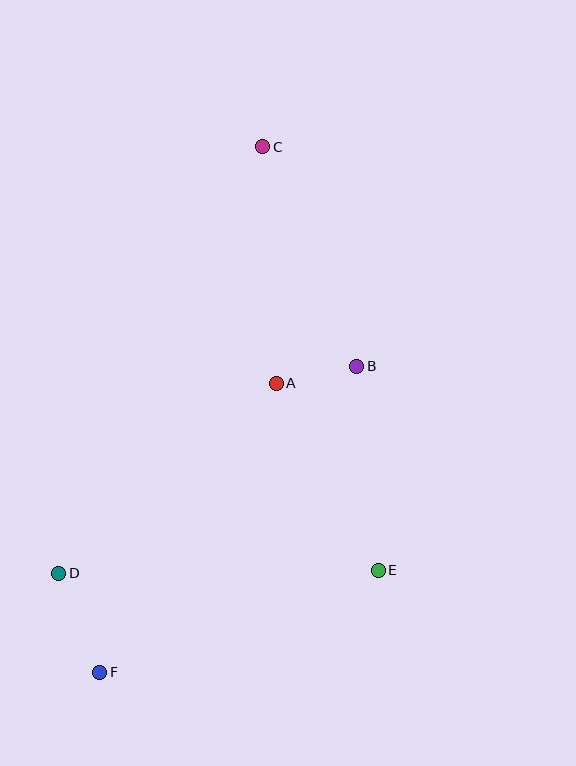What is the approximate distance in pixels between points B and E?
The distance between B and E is approximately 205 pixels.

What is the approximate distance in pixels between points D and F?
The distance between D and F is approximately 107 pixels.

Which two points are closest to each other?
Points A and B are closest to each other.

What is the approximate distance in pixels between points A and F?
The distance between A and F is approximately 338 pixels.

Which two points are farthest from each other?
Points C and F are farthest from each other.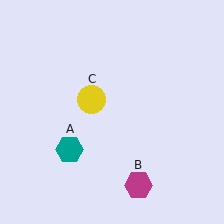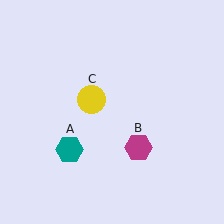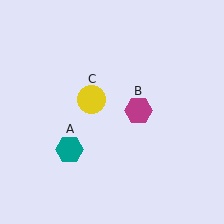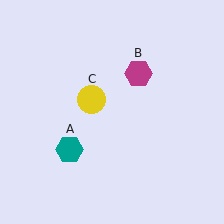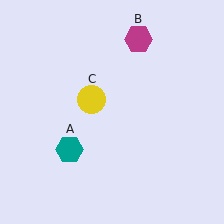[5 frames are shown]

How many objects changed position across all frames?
1 object changed position: magenta hexagon (object B).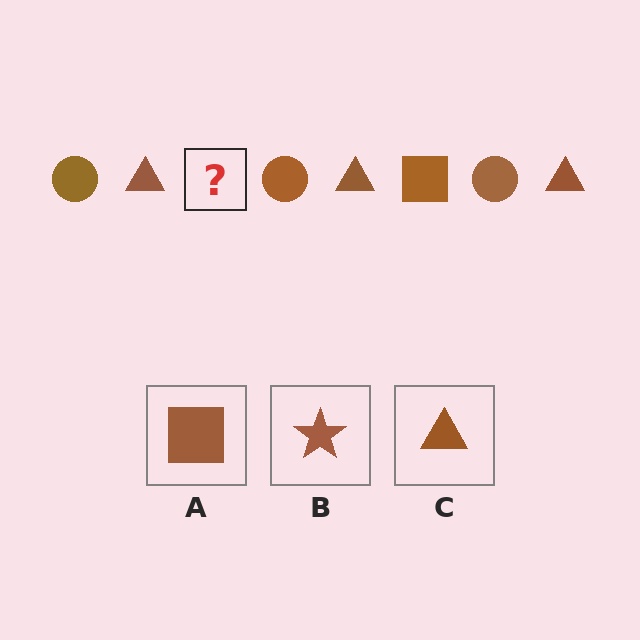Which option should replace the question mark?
Option A.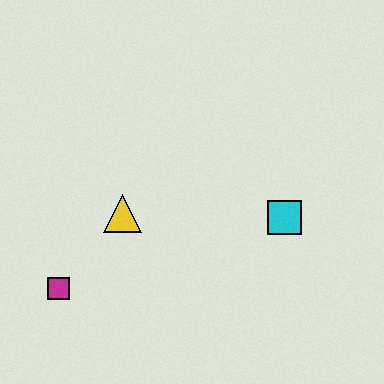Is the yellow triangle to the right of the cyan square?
No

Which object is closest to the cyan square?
The yellow triangle is closest to the cyan square.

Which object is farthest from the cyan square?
The magenta square is farthest from the cyan square.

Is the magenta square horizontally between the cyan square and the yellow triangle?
No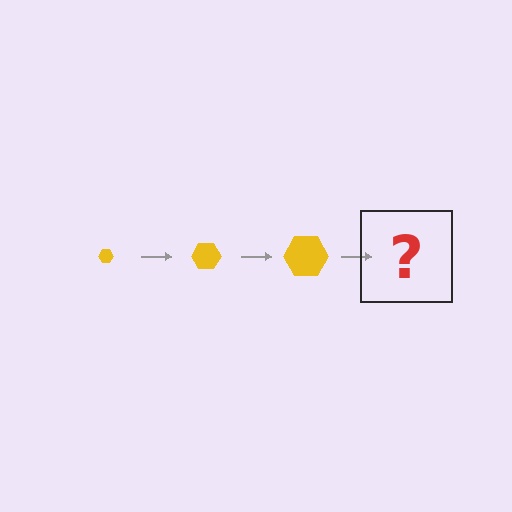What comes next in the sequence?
The next element should be a yellow hexagon, larger than the previous one.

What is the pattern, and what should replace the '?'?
The pattern is that the hexagon gets progressively larger each step. The '?' should be a yellow hexagon, larger than the previous one.